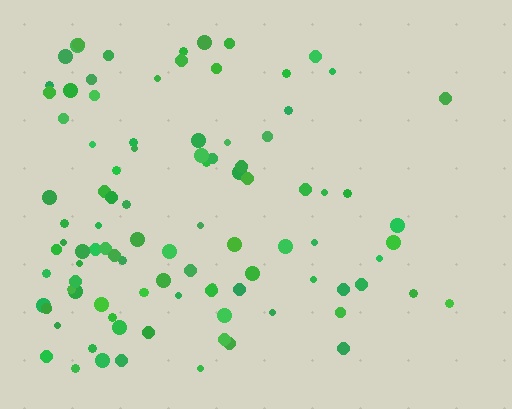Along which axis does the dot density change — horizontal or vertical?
Horizontal.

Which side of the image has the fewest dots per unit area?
The right.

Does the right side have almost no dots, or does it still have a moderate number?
Still a moderate number, just noticeably fewer than the left.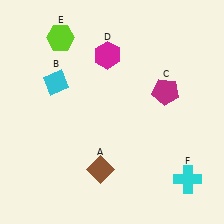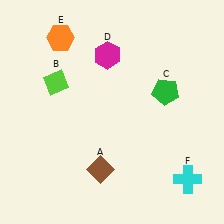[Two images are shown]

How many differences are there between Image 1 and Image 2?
There are 3 differences between the two images.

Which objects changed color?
B changed from cyan to lime. C changed from magenta to green. E changed from lime to orange.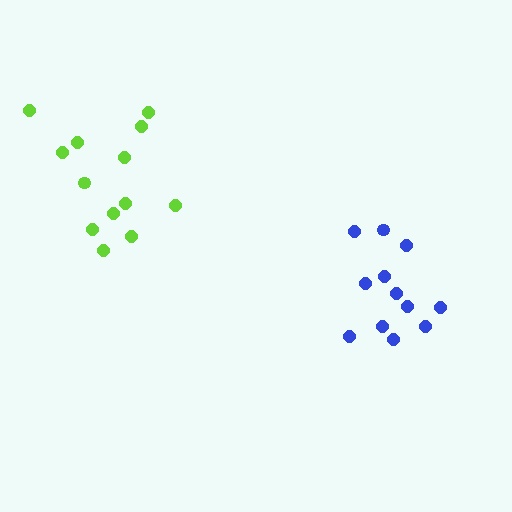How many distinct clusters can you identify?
There are 2 distinct clusters.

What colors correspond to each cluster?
The clusters are colored: lime, blue.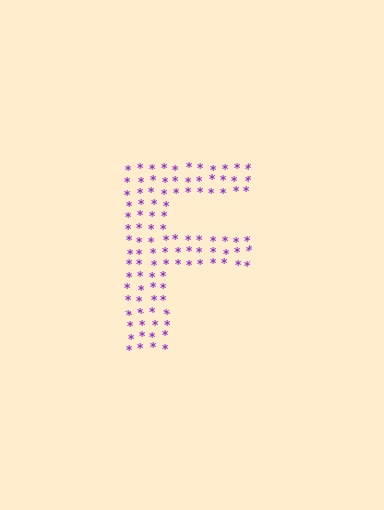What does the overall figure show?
The overall figure shows the letter F.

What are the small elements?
The small elements are asterisks.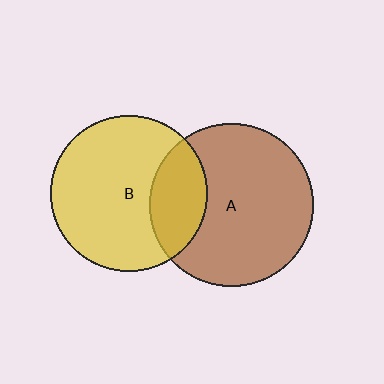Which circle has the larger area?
Circle A (brown).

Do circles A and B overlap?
Yes.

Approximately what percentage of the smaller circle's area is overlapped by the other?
Approximately 25%.